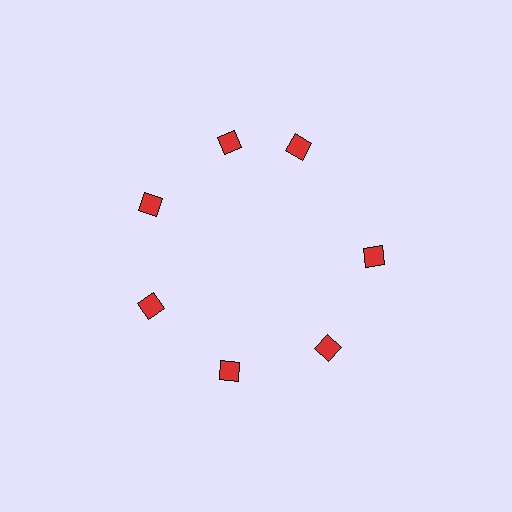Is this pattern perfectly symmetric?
No. The 7 red diamonds are arranged in a ring, but one element near the 1 o'clock position is rotated out of alignment along the ring, breaking the 7-fold rotational symmetry.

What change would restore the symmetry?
The symmetry would be restored by rotating it back into even spacing with its neighbors so that all 7 diamonds sit at equal angles and equal distance from the center.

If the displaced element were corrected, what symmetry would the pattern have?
It would have 7-fold rotational symmetry — the pattern would map onto itself every 51 degrees.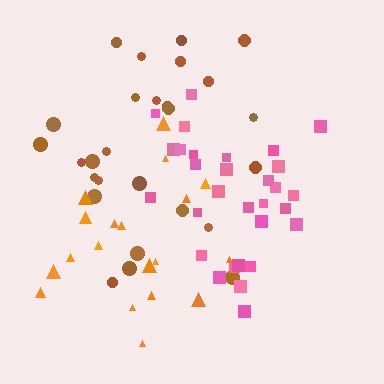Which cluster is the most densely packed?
Pink.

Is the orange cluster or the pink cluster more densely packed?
Pink.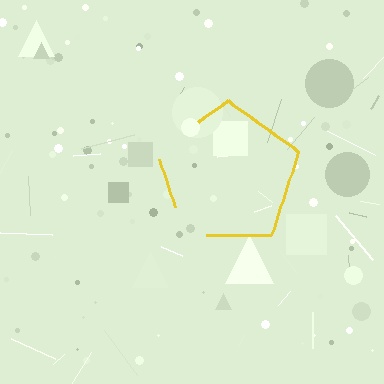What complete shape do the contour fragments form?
The contour fragments form a pentagon.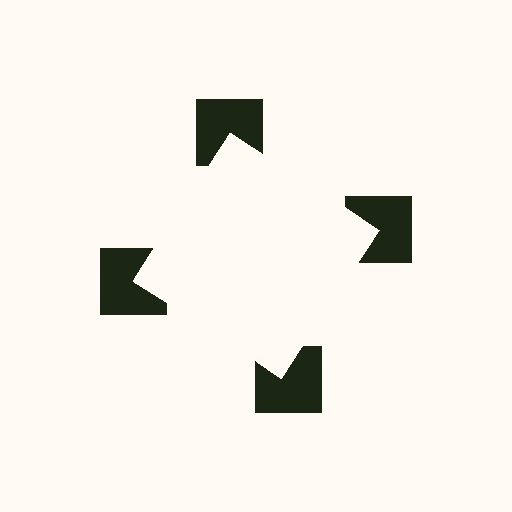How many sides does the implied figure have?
4 sides.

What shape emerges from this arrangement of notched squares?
An illusory square — its edges are inferred from the aligned wedge cuts in the notched squares, not physically drawn.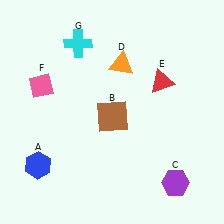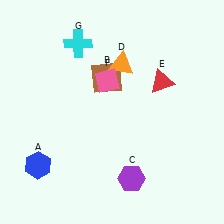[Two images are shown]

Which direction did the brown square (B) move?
The brown square (B) moved up.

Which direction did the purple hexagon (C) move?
The purple hexagon (C) moved left.